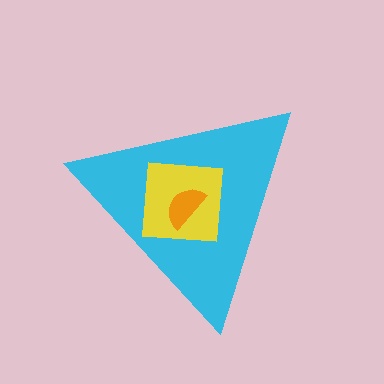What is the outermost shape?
The cyan triangle.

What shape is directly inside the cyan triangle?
The yellow square.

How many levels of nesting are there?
3.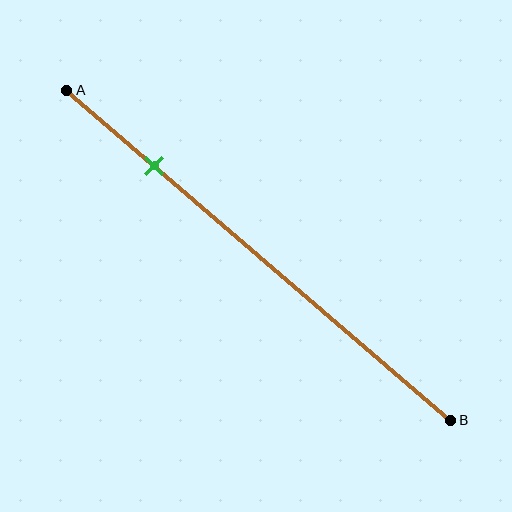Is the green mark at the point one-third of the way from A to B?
No, the mark is at about 25% from A, not at the 33% one-third point.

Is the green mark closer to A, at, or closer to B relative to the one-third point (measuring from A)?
The green mark is closer to point A than the one-third point of segment AB.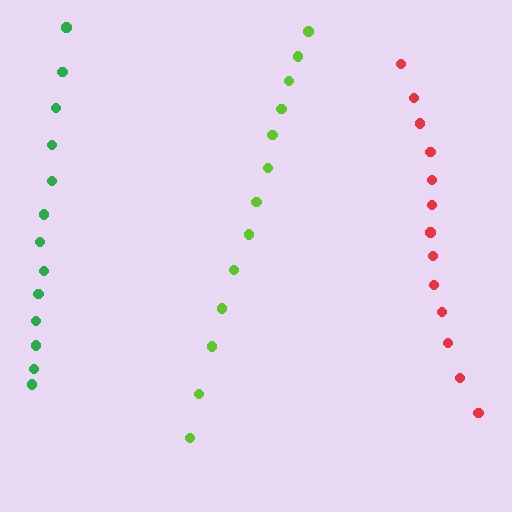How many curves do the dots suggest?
There are 3 distinct paths.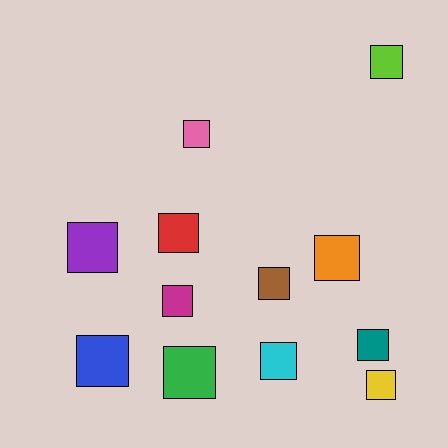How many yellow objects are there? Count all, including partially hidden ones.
There is 1 yellow object.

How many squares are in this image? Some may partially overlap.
There are 12 squares.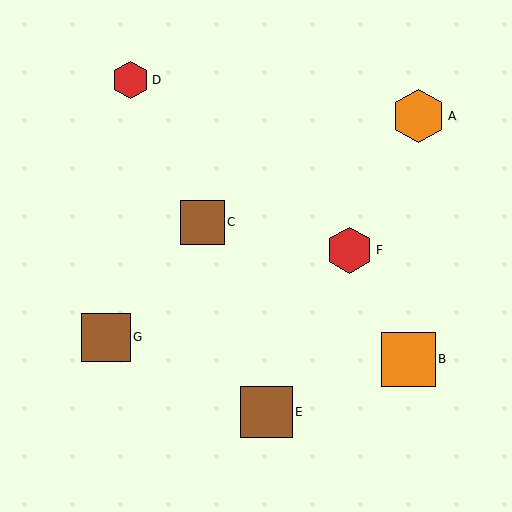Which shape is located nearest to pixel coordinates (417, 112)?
The orange hexagon (labeled A) at (418, 116) is nearest to that location.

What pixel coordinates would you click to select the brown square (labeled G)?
Click at (106, 337) to select the brown square G.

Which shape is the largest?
The orange square (labeled B) is the largest.